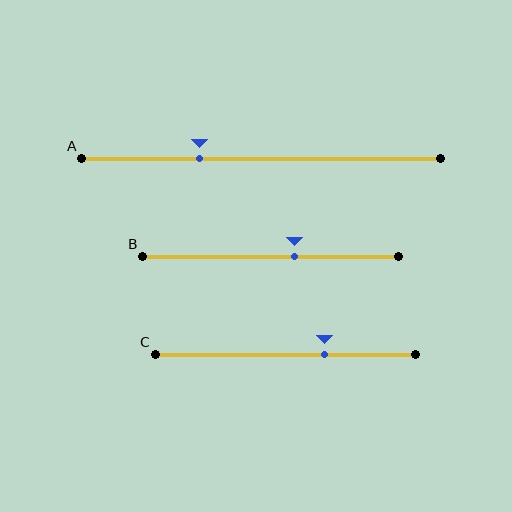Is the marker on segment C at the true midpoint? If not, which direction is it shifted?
No, the marker on segment C is shifted to the right by about 15% of the segment length.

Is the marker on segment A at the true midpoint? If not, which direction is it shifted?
No, the marker on segment A is shifted to the left by about 17% of the segment length.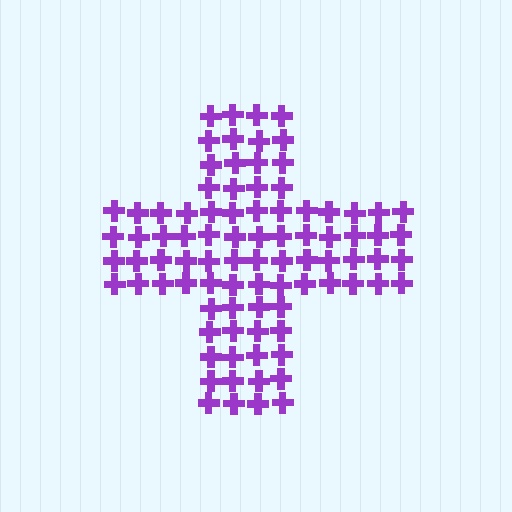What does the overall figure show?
The overall figure shows a cross.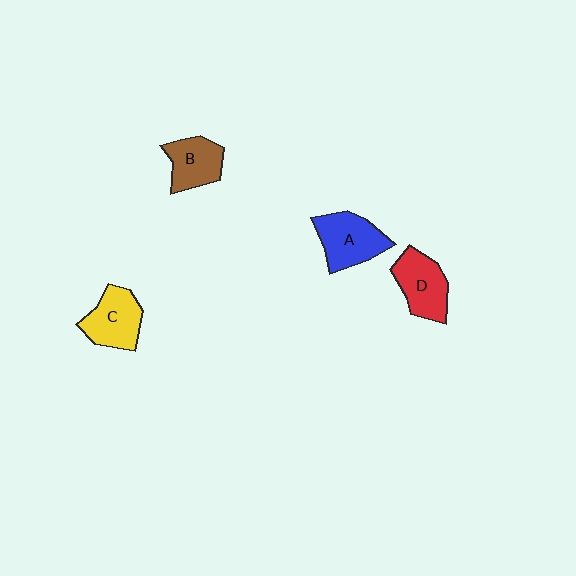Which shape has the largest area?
Shape A (blue).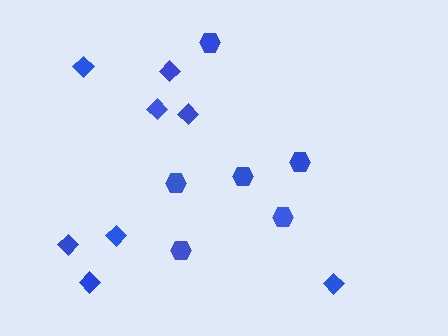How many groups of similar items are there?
There are 2 groups: one group of hexagons (6) and one group of diamonds (8).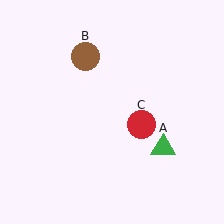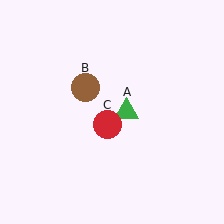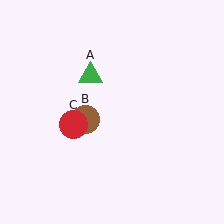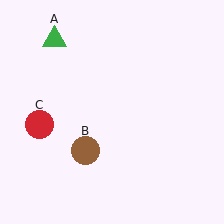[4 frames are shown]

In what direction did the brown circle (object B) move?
The brown circle (object B) moved down.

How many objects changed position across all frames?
3 objects changed position: green triangle (object A), brown circle (object B), red circle (object C).